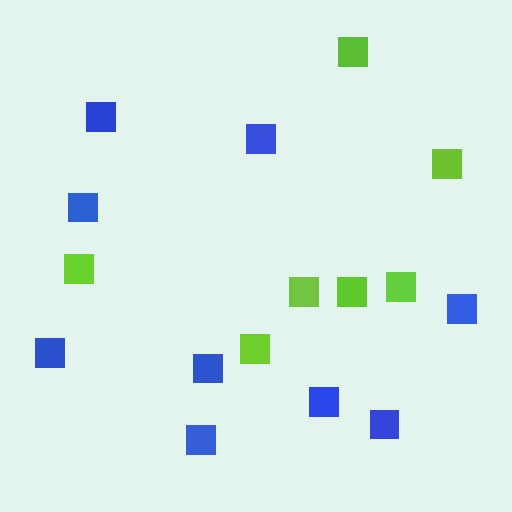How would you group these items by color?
There are 2 groups: one group of lime squares (7) and one group of blue squares (9).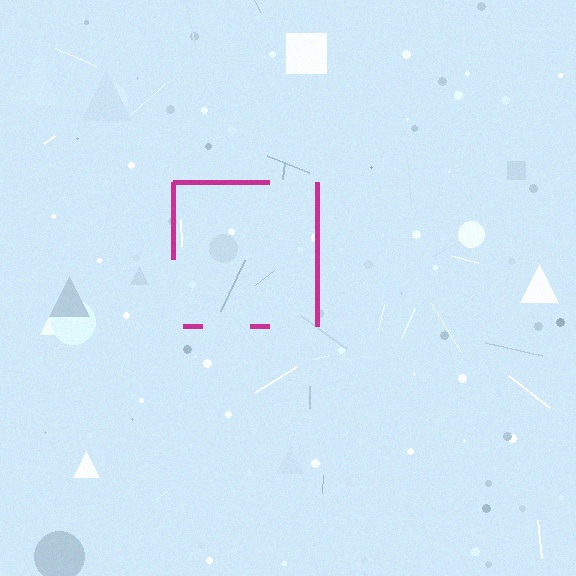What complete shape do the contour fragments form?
The contour fragments form a square.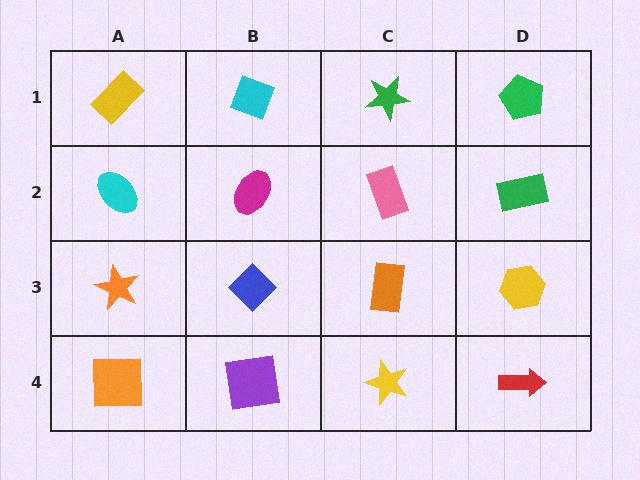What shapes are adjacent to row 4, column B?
A blue diamond (row 3, column B), an orange square (row 4, column A), a yellow star (row 4, column C).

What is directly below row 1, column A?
A cyan ellipse.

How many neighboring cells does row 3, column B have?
4.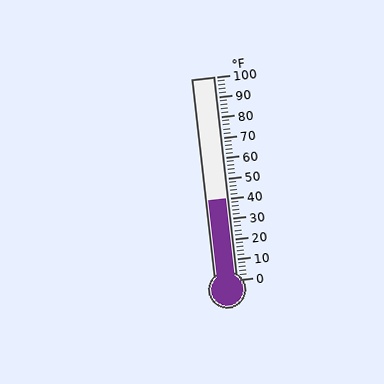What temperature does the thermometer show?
The thermometer shows approximately 40°F.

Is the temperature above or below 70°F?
The temperature is below 70°F.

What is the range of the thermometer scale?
The thermometer scale ranges from 0°F to 100°F.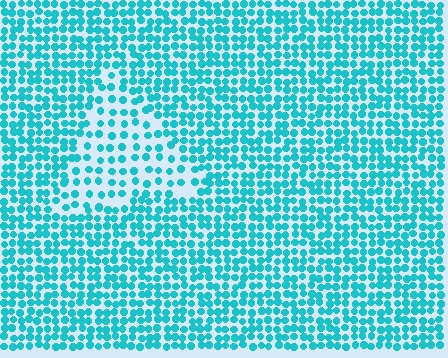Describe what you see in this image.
The image contains small cyan elements arranged at two different densities. A triangle-shaped region is visible where the elements are less densely packed than the surrounding area.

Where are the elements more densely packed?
The elements are more densely packed outside the triangle boundary.